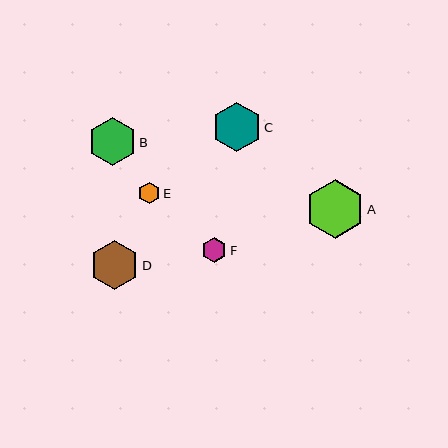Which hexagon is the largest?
Hexagon A is the largest with a size of approximately 58 pixels.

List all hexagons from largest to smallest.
From largest to smallest: A, D, C, B, F, E.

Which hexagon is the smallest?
Hexagon E is the smallest with a size of approximately 22 pixels.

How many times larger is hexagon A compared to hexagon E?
Hexagon A is approximately 2.7 times the size of hexagon E.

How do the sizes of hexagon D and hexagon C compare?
Hexagon D and hexagon C are approximately the same size.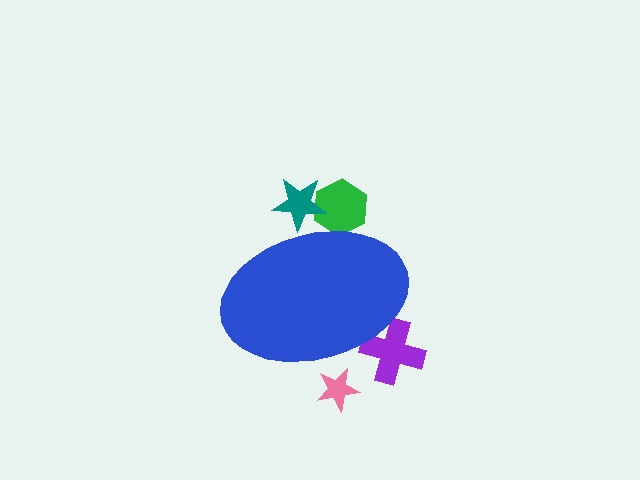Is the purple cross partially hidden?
Yes, the purple cross is partially hidden behind the blue ellipse.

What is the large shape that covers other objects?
A blue ellipse.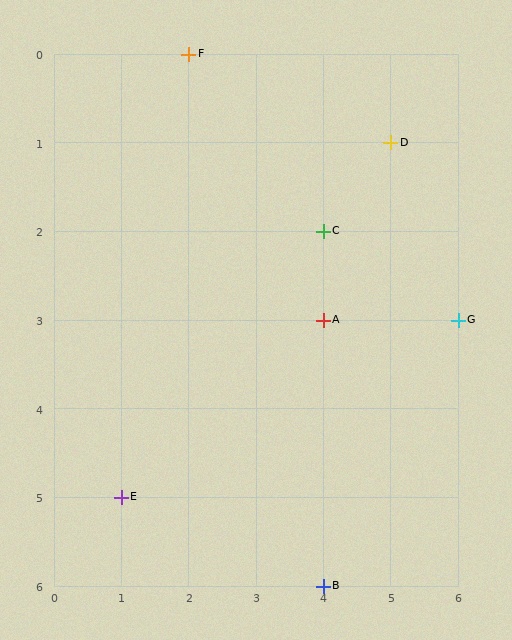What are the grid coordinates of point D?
Point D is at grid coordinates (5, 1).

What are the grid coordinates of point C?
Point C is at grid coordinates (4, 2).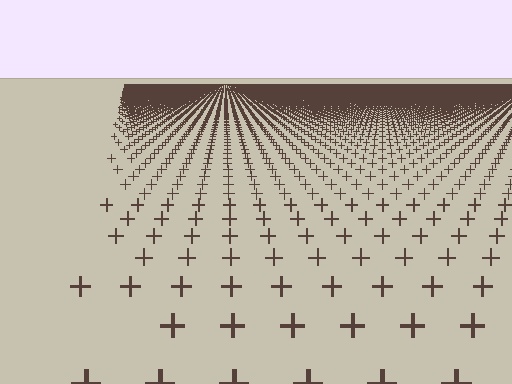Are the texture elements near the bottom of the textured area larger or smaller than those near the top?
Larger. Near the bottom, elements are closer to the viewer and appear at a bigger on-screen size.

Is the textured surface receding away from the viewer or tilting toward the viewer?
The surface is receding away from the viewer. Texture elements get smaller and denser toward the top.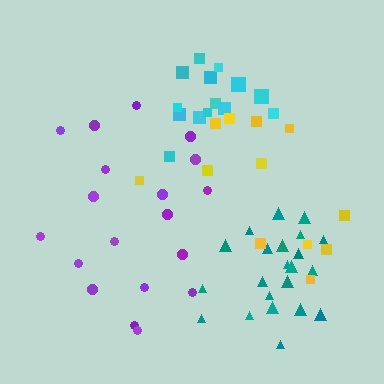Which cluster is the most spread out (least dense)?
Yellow.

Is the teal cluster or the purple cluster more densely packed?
Teal.